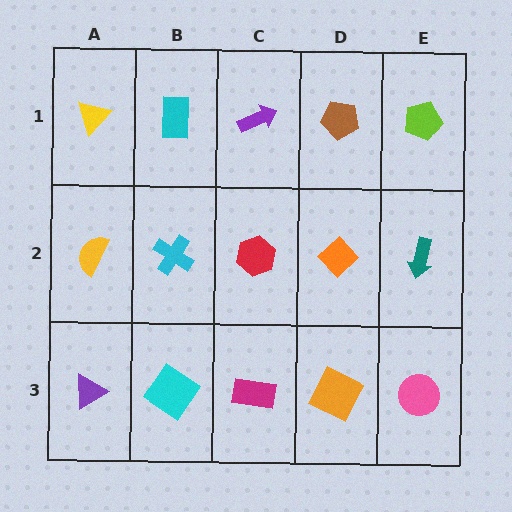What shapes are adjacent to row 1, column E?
A teal arrow (row 2, column E), a brown pentagon (row 1, column D).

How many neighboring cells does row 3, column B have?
3.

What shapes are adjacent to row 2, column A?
A yellow triangle (row 1, column A), a purple triangle (row 3, column A), a cyan cross (row 2, column B).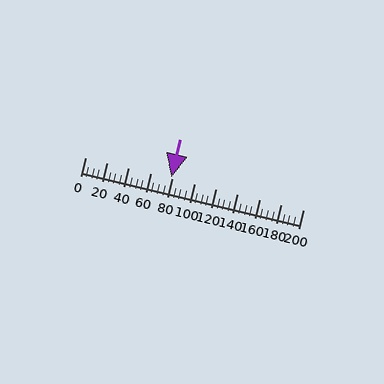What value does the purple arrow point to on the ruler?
The purple arrow points to approximately 79.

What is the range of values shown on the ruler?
The ruler shows values from 0 to 200.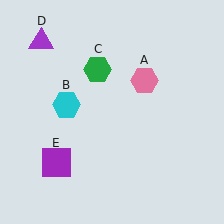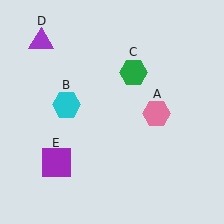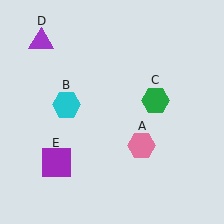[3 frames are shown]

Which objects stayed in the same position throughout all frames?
Cyan hexagon (object B) and purple triangle (object D) and purple square (object E) remained stationary.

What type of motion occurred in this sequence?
The pink hexagon (object A), green hexagon (object C) rotated clockwise around the center of the scene.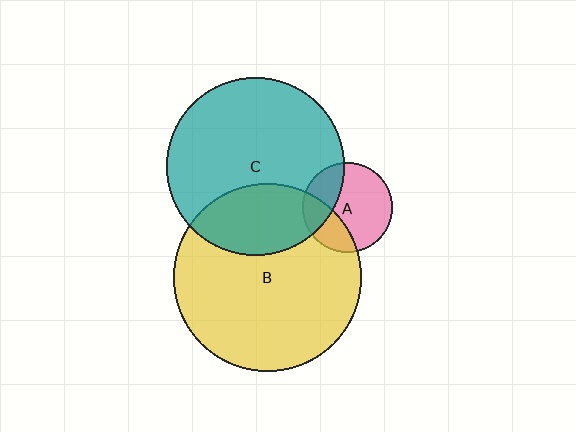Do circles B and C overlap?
Yes.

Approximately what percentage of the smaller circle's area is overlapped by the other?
Approximately 30%.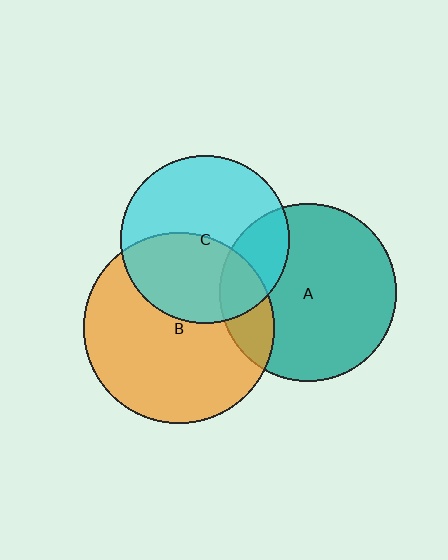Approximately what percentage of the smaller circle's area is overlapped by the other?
Approximately 40%.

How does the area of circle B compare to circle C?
Approximately 1.3 times.